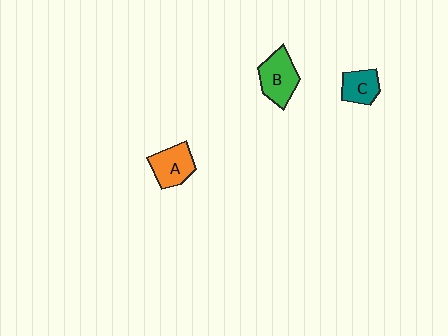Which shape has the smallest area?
Shape C (teal).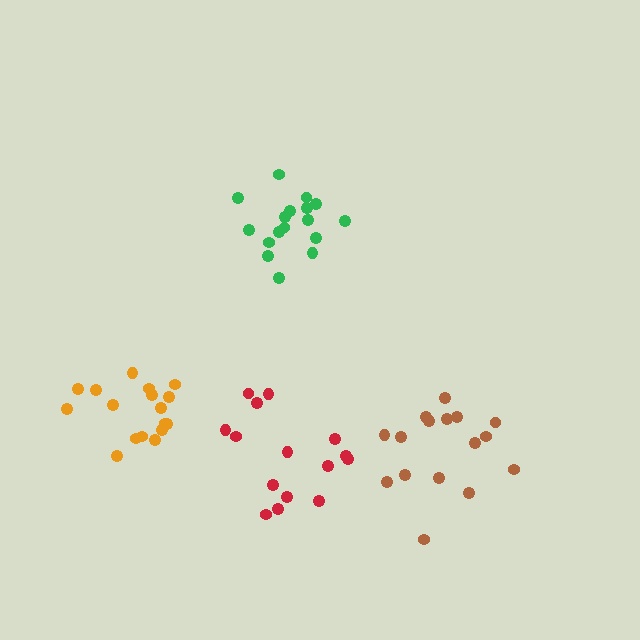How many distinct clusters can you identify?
There are 4 distinct clusters.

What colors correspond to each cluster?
The clusters are colored: green, orange, brown, red.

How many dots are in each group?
Group 1: 17 dots, Group 2: 17 dots, Group 3: 16 dots, Group 4: 15 dots (65 total).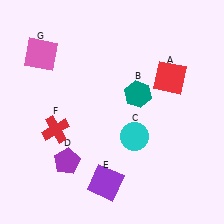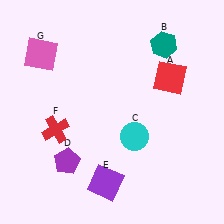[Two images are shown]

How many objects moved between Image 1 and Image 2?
1 object moved between the two images.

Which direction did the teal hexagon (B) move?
The teal hexagon (B) moved up.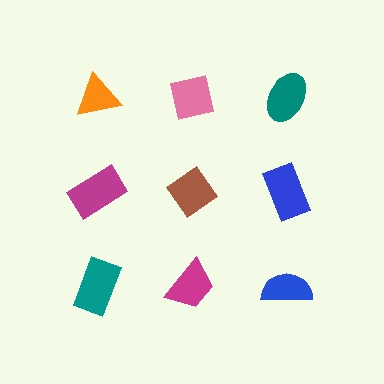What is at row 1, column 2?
A pink square.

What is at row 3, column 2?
A magenta trapezoid.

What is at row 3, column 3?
A blue semicircle.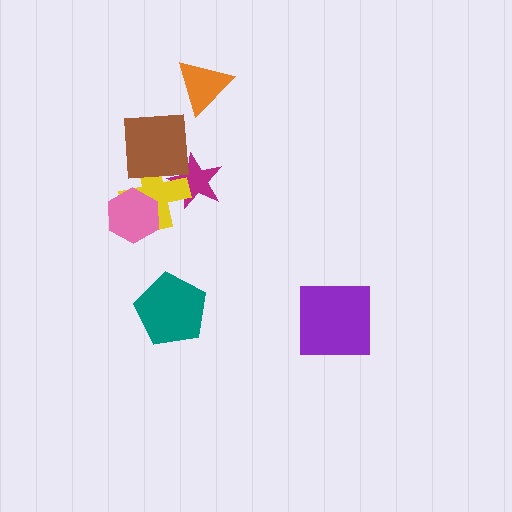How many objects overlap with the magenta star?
2 objects overlap with the magenta star.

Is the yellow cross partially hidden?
Yes, it is partially covered by another shape.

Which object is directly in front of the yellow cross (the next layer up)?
The pink hexagon is directly in front of the yellow cross.